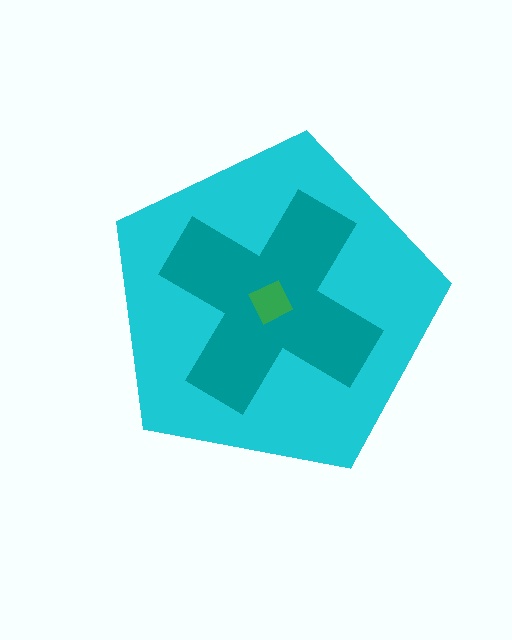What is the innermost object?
The green square.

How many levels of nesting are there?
3.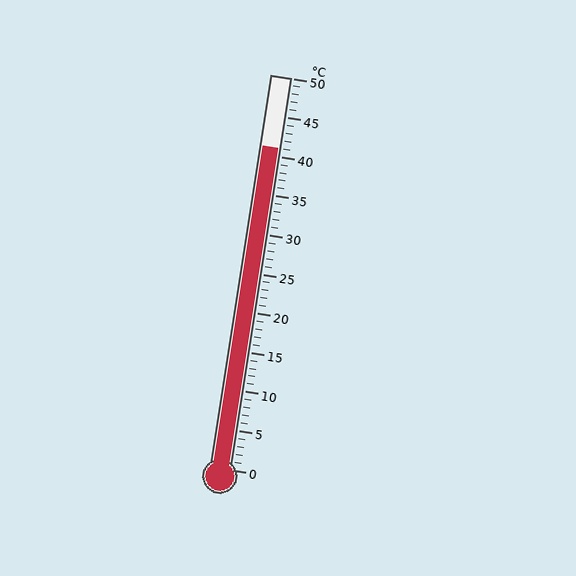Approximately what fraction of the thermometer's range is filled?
The thermometer is filled to approximately 80% of its range.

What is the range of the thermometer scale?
The thermometer scale ranges from 0°C to 50°C.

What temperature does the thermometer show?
The thermometer shows approximately 41°C.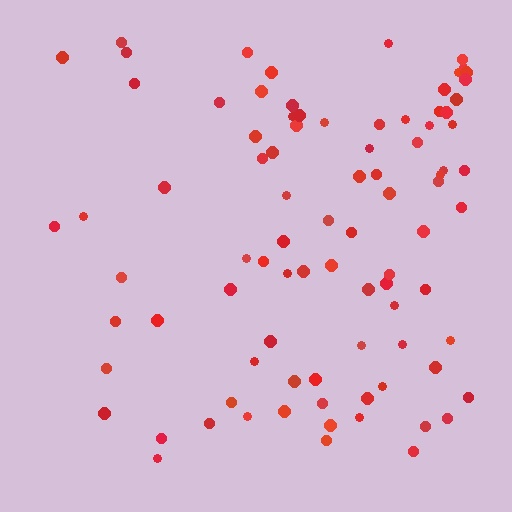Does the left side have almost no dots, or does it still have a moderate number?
Still a moderate number, just noticeably fewer than the right.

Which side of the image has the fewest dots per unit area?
The left.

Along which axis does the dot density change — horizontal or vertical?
Horizontal.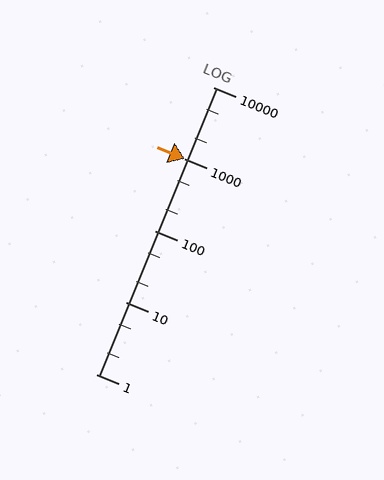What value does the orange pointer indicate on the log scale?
The pointer indicates approximately 1000.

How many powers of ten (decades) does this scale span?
The scale spans 4 decades, from 1 to 10000.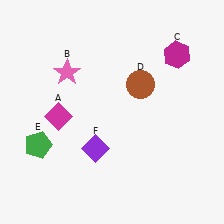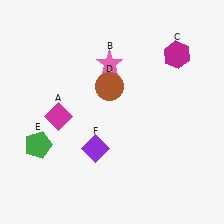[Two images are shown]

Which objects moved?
The objects that moved are: the pink star (B), the brown circle (D).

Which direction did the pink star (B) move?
The pink star (B) moved right.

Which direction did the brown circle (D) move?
The brown circle (D) moved left.